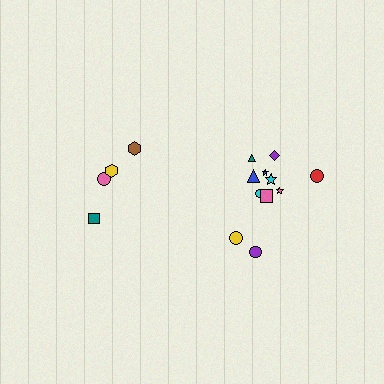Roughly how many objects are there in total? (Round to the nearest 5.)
Roughly 15 objects in total.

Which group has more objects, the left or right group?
The right group.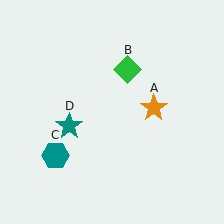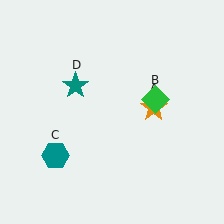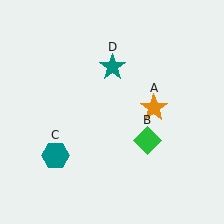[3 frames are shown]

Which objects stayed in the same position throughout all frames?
Orange star (object A) and teal hexagon (object C) remained stationary.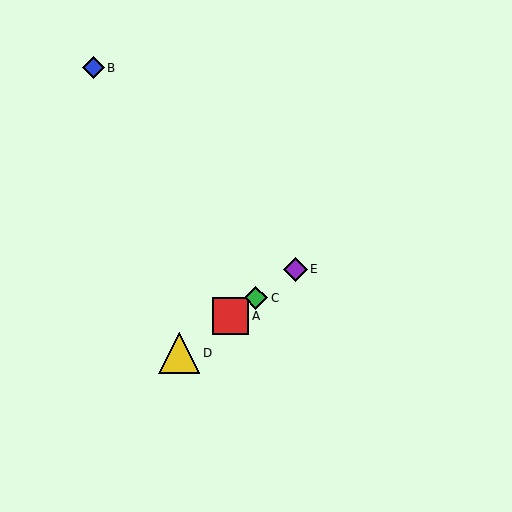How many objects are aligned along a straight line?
4 objects (A, C, D, E) are aligned along a straight line.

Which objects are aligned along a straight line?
Objects A, C, D, E are aligned along a straight line.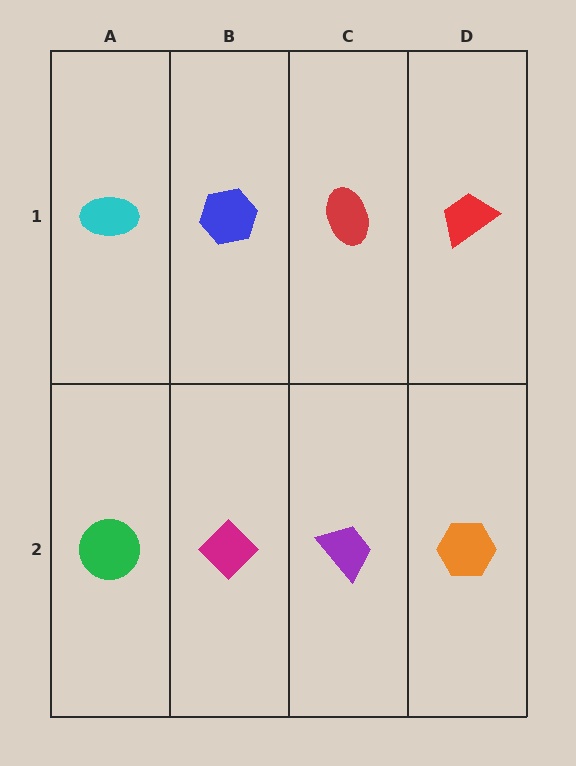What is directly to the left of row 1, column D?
A red ellipse.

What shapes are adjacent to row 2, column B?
A blue hexagon (row 1, column B), a green circle (row 2, column A), a purple trapezoid (row 2, column C).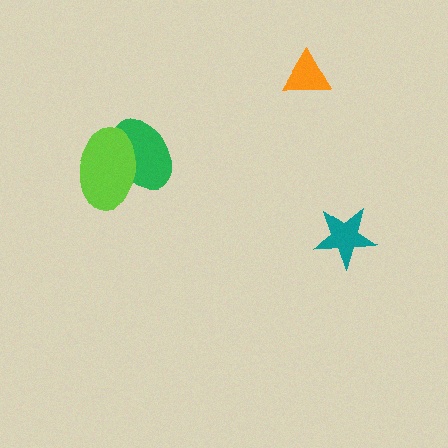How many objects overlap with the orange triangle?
0 objects overlap with the orange triangle.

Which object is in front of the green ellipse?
The lime ellipse is in front of the green ellipse.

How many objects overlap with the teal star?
0 objects overlap with the teal star.